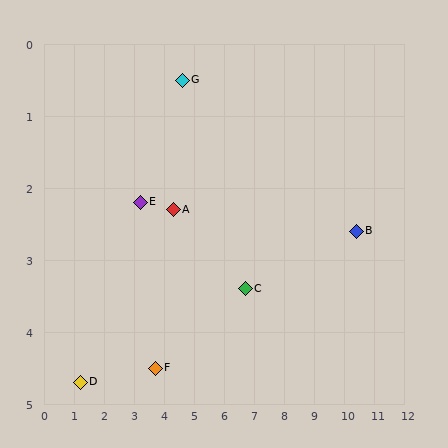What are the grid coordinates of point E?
Point E is at approximately (3.2, 2.2).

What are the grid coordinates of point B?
Point B is at approximately (10.4, 2.6).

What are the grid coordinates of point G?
Point G is at approximately (4.6, 0.5).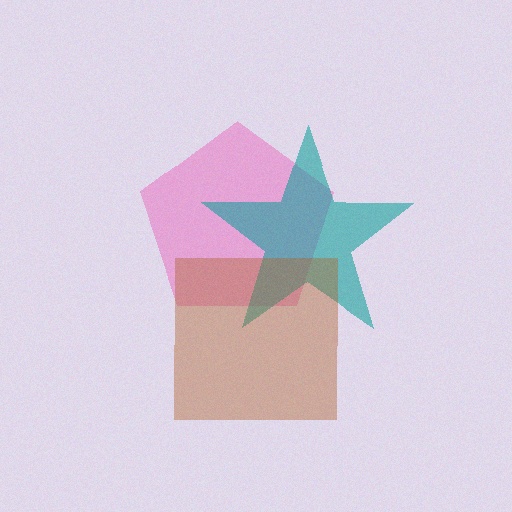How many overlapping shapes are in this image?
There are 3 overlapping shapes in the image.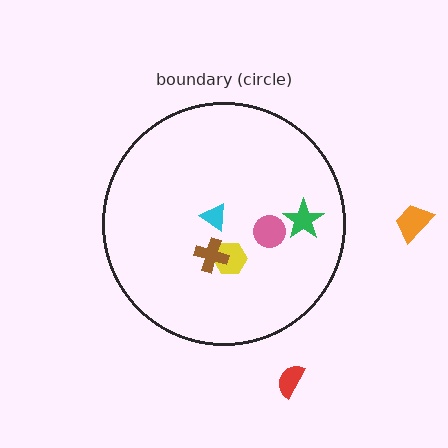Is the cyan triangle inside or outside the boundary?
Inside.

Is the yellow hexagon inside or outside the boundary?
Inside.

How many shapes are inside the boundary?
5 inside, 2 outside.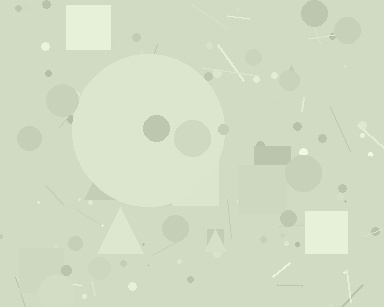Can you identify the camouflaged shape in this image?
The camouflaged shape is a circle.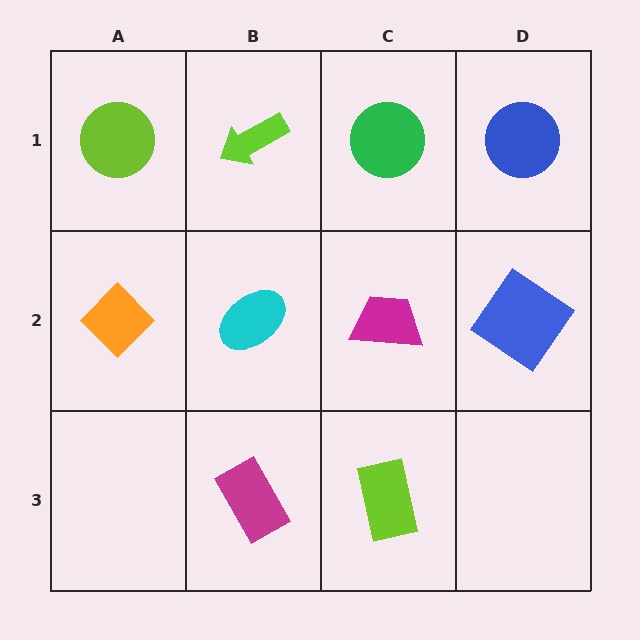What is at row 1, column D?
A blue circle.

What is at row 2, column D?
A blue diamond.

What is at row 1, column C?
A green circle.